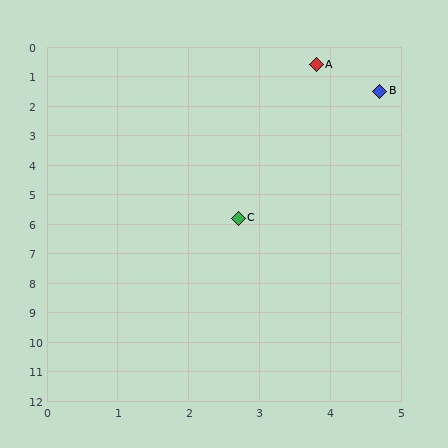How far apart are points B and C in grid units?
Points B and C are about 4.7 grid units apart.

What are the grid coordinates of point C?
Point C is at approximately (2.7, 5.8).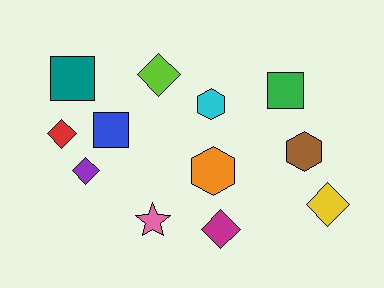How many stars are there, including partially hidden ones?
There is 1 star.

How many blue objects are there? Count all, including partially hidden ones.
There is 1 blue object.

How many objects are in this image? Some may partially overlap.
There are 12 objects.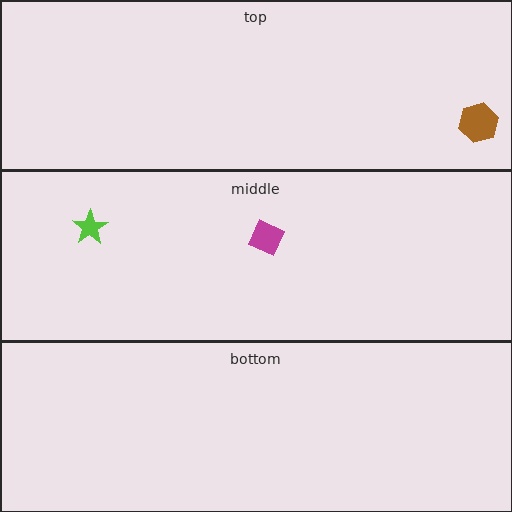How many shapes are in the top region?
1.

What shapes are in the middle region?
The magenta diamond, the lime star.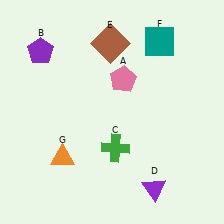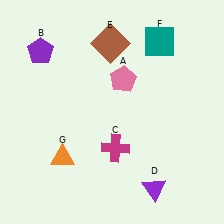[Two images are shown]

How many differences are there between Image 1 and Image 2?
There is 1 difference between the two images.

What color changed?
The cross (C) changed from green in Image 1 to magenta in Image 2.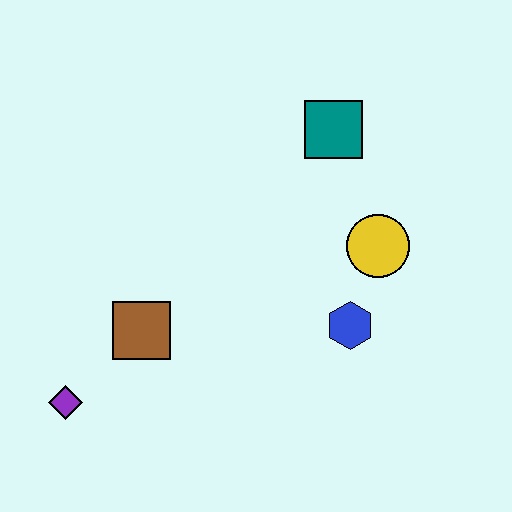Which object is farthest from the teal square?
The purple diamond is farthest from the teal square.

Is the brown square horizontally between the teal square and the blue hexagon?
No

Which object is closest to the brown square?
The purple diamond is closest to the brown square.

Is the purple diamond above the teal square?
No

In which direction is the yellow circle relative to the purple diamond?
The yellow circle is to the right of the purple diamond.